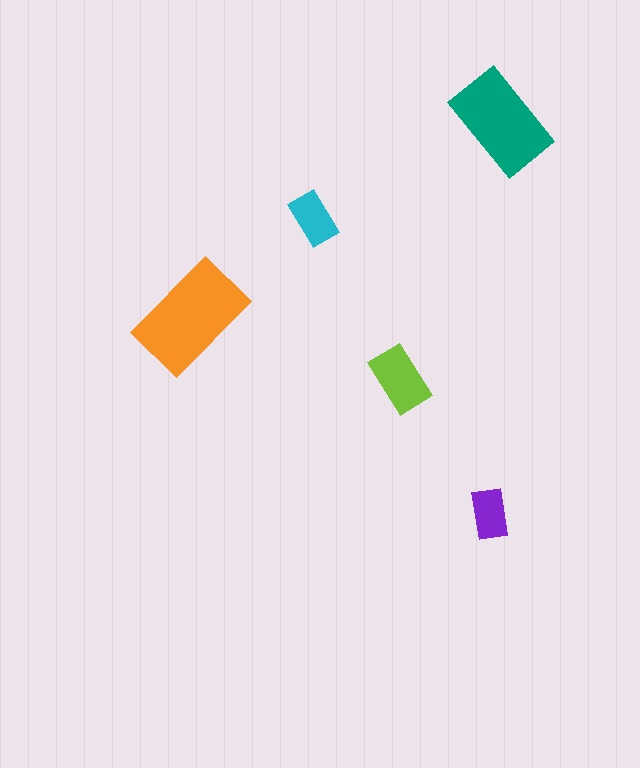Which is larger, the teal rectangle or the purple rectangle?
The teal one.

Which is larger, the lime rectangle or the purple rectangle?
The lime one.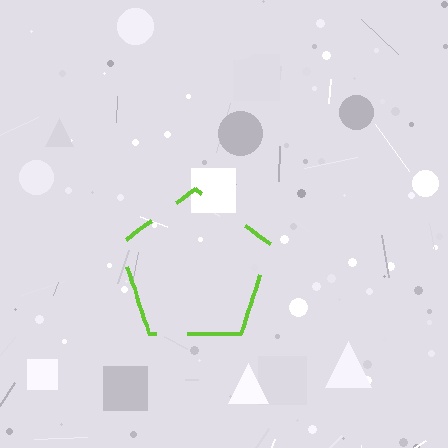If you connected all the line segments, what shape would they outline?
They would outline a pentagon.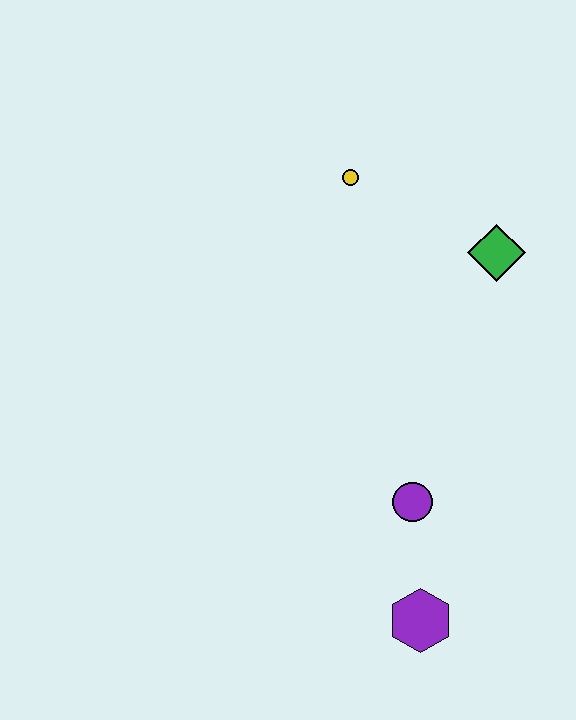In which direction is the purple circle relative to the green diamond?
The purple circle is below the green diamond.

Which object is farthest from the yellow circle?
The purple hexagon is farthest from the yellow circle.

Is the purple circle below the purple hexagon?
No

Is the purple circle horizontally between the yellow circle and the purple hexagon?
Yes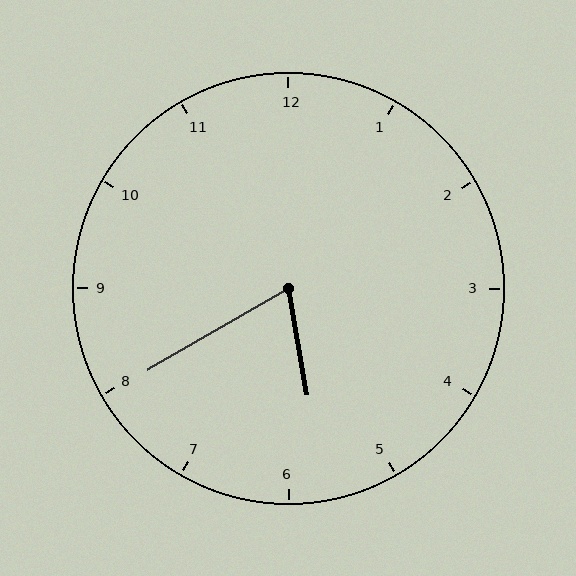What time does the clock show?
5:40.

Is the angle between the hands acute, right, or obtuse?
It is acute.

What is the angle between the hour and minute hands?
Approximately 70 degrees.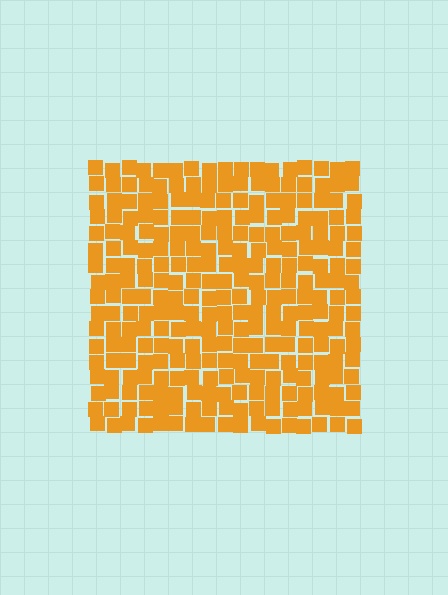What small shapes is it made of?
It is made of small squares.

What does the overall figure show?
The overall figure shows a square.